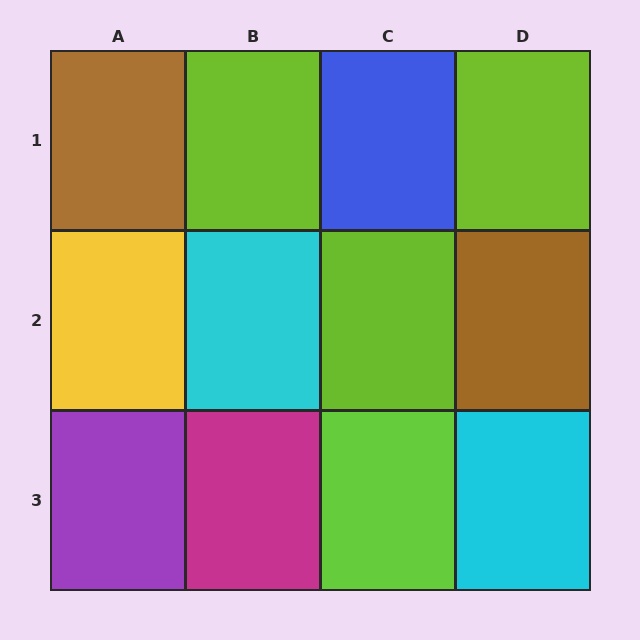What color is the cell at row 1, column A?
Brown.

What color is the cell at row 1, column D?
Lime.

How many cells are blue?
1 cell is blue.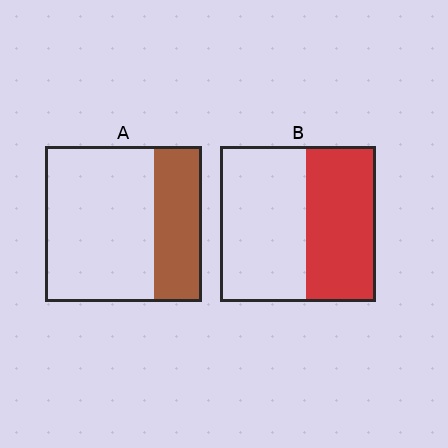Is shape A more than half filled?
No.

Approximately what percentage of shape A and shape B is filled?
A is approximately 30% and B is approximately 45%.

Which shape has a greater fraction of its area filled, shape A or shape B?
Shape B.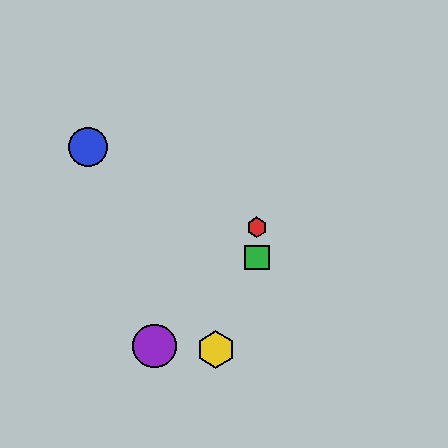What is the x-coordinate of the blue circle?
The blue circle is at x≈88.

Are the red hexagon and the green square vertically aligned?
Yes, both are at x≈257.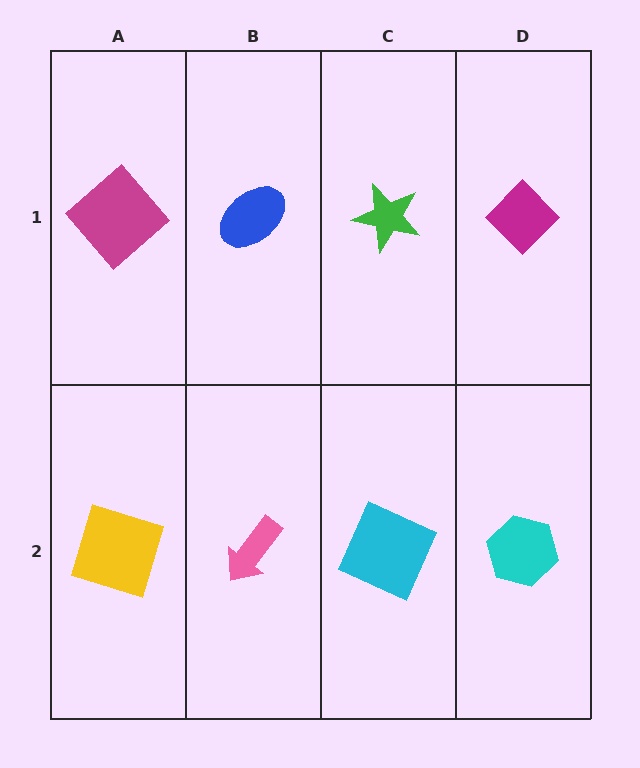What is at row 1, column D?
A magenta diamond.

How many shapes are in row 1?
4 shapes.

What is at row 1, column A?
A magenta diamond.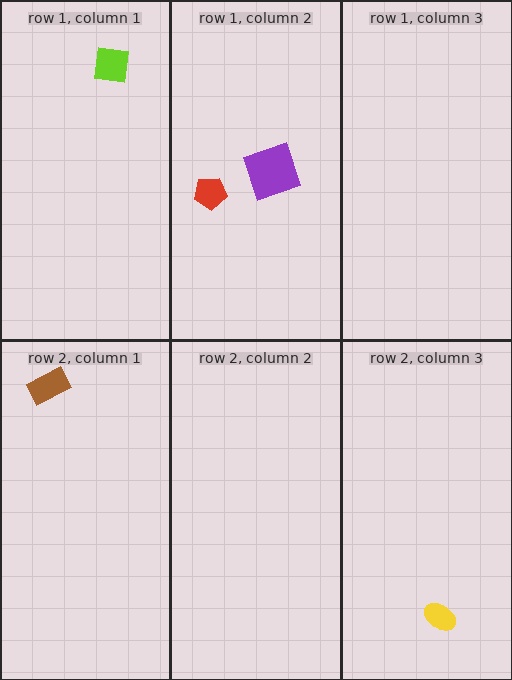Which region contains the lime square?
The row 1, column 1 region.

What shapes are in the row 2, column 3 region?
The yellow ellipse.